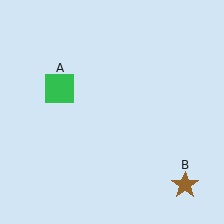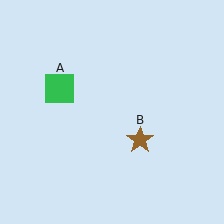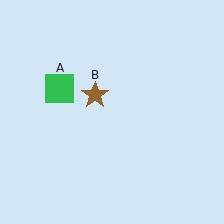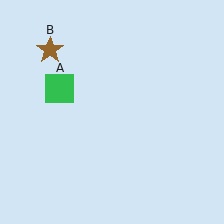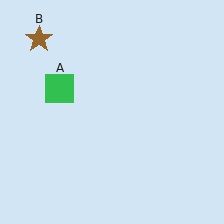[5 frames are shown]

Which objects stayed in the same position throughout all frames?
Green square (object A) remained stationary.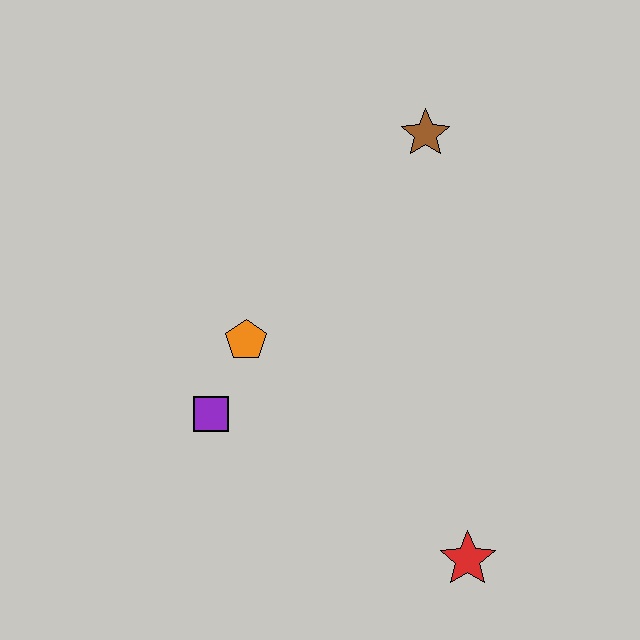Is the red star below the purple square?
Yes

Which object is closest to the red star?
The purple square is closest to the red star.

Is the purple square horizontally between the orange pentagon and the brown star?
No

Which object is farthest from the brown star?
The red star is farthest from the brown star.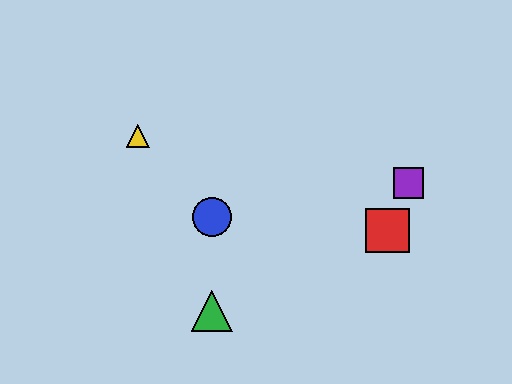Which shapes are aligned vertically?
The blue circle, the green triangle are aligned vertically.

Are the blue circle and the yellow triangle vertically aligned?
No, the blue circle is at x≈212 and the yellow triangle is at x≈138.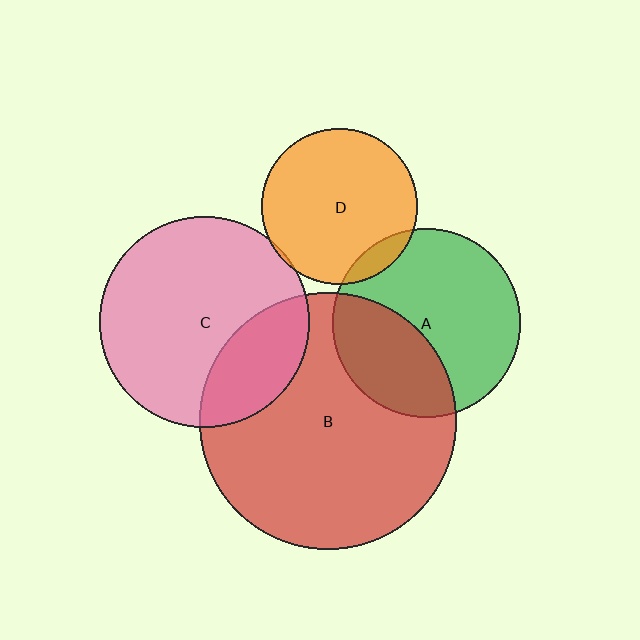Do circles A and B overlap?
Yes.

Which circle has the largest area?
Circle B (red).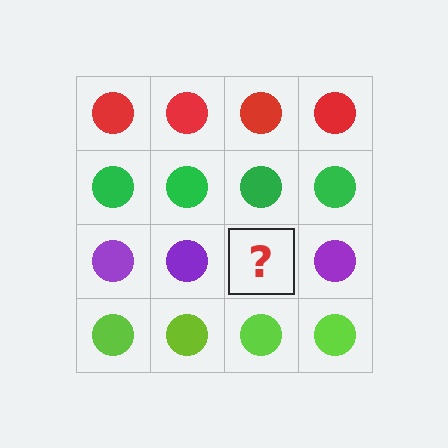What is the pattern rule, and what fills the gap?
The rule is that each row has a consistent color. The gap should be filled with a purple circle.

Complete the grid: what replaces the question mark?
The question mark should be replaced with a purple circle.